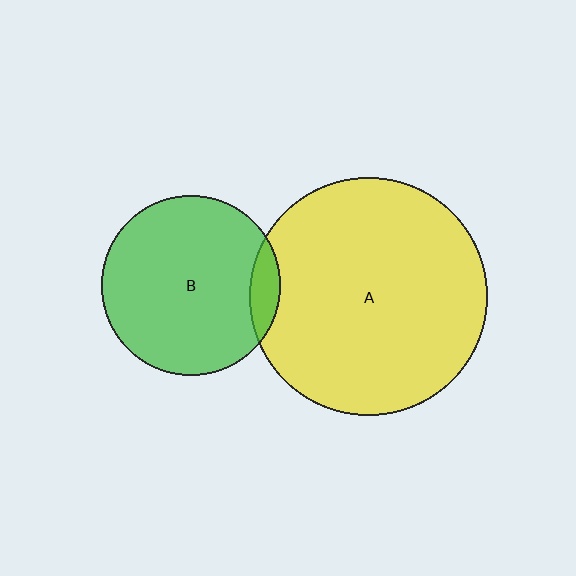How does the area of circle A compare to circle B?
Approximately 1.8 times.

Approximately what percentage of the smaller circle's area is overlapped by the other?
Approximately 10%.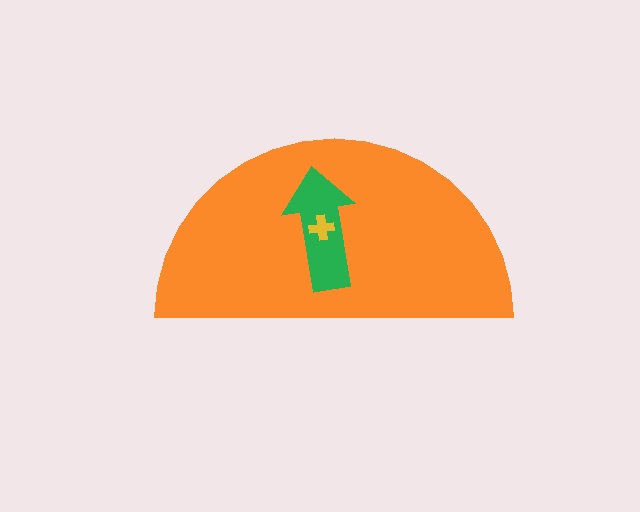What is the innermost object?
The yellow cross.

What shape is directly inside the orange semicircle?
The green arrow.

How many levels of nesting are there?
3.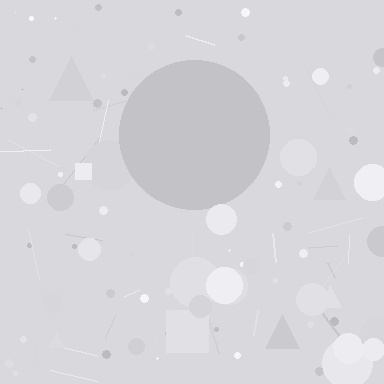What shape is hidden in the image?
A circle is hidden in the image.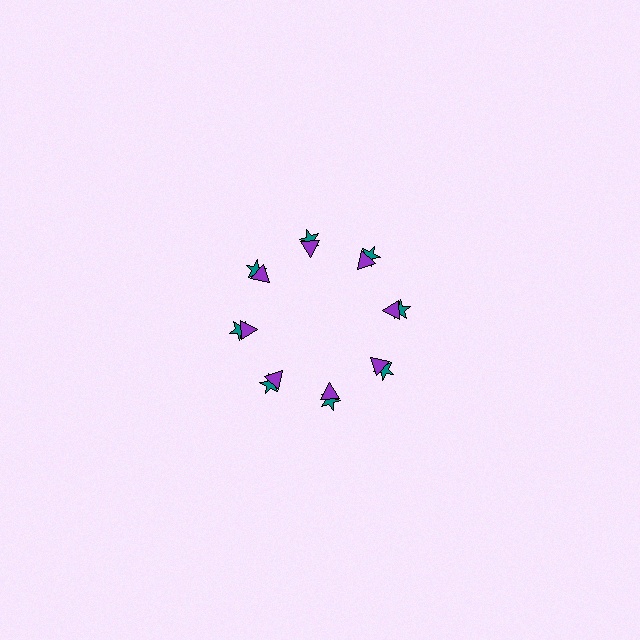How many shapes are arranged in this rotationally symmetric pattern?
There are 16 shapes, arranged in 8 groups of 2.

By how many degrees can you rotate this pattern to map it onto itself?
The pattern maps onto itself every 45 degrees of rotation.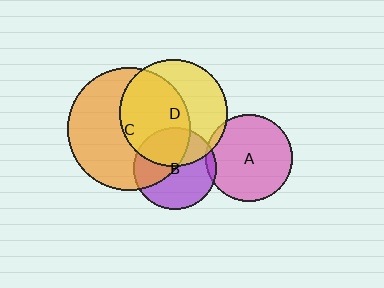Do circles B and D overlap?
Yes.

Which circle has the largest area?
Circle C (orange).